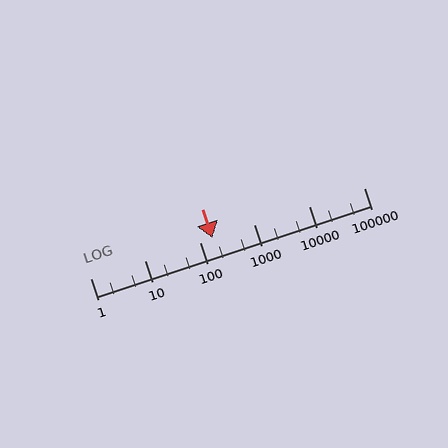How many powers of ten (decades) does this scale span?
The scale spans 5 decades, from 1 to 100000.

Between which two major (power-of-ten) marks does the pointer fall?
The pointer is between 100 and 1000.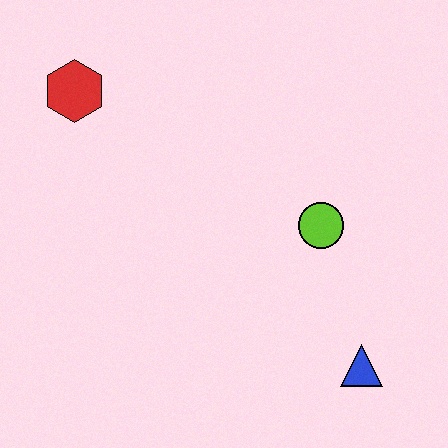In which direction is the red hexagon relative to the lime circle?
The red hexagon is to the left of the lime circle.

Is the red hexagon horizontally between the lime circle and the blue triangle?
No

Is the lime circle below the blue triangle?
No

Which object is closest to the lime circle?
The blue triangle is closest to the lime circle.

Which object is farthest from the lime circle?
The red hexagon is farthest from the lime circle.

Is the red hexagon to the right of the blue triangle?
No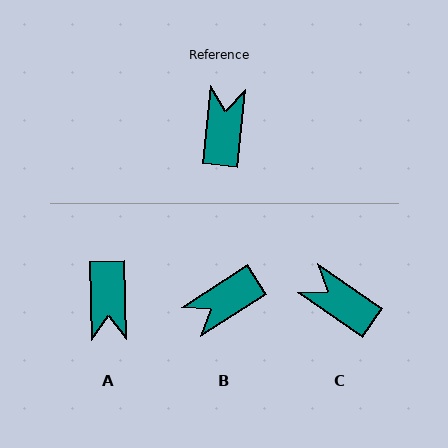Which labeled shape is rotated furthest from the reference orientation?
A, about 173 degrees away.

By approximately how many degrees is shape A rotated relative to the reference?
Approximately 173 degrees clockwise.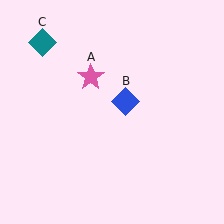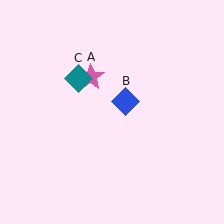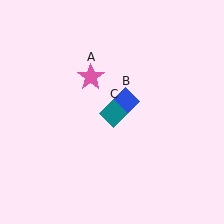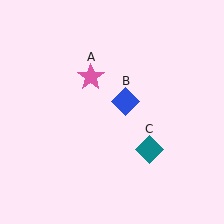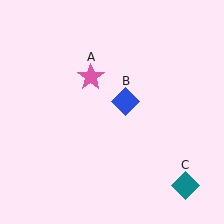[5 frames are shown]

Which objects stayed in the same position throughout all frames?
Pink star (object A) and blue diamond (object B) remained stationary.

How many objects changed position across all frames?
1 object changed position: teal diamond (object C).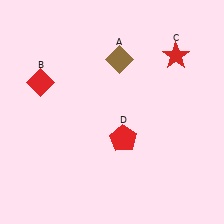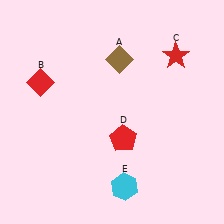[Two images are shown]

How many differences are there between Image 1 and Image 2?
There is 1 difference between the two images.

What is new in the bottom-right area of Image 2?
A cyan hexagon (E) was added in the bottom-right area of Image 2.